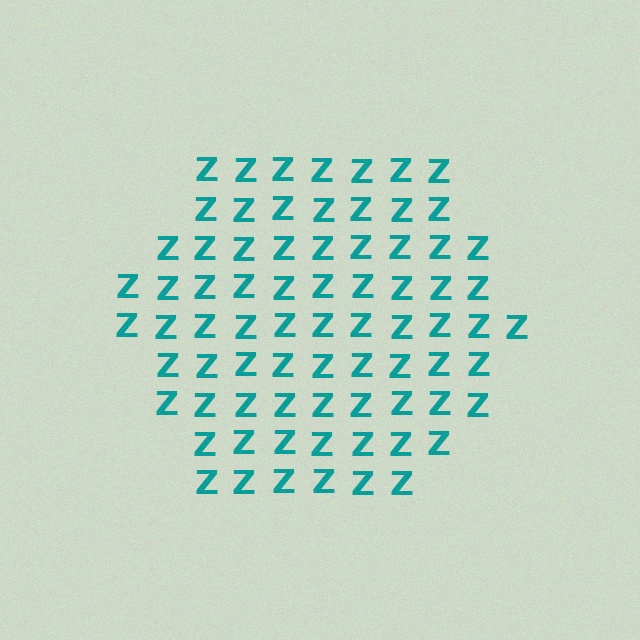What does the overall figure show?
The overall figure shows a hexagon.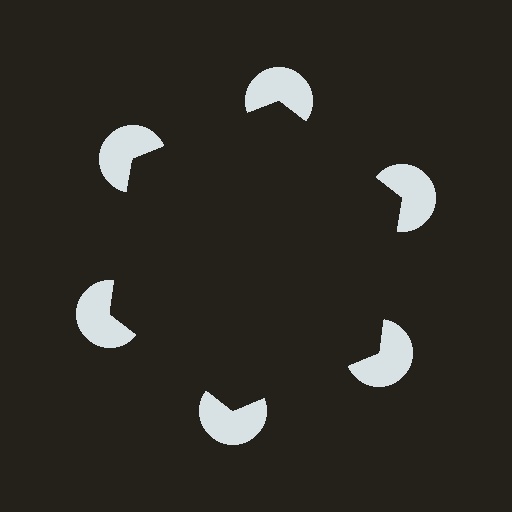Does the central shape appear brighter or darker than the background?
It typically appears slightly darker than the background, even though no actual brightness change is drawn.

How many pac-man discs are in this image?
There are 6 — one at each vertex of the illusory hexagon.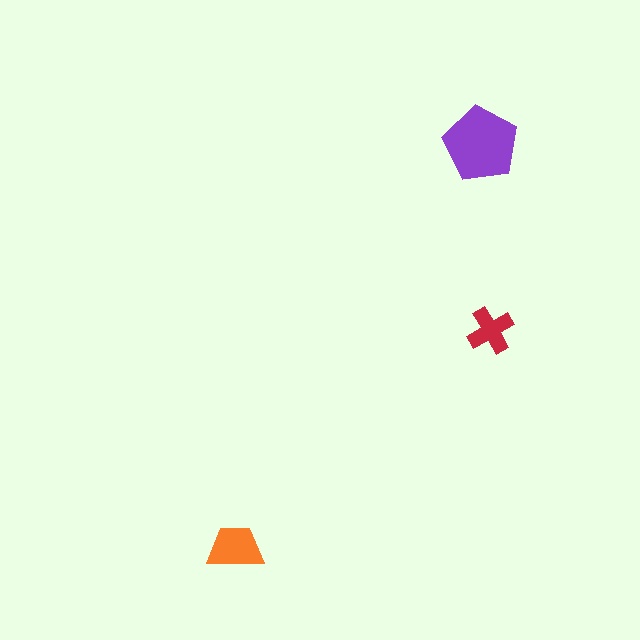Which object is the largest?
The purple pentagon.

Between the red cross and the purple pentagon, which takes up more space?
The purple pentagon.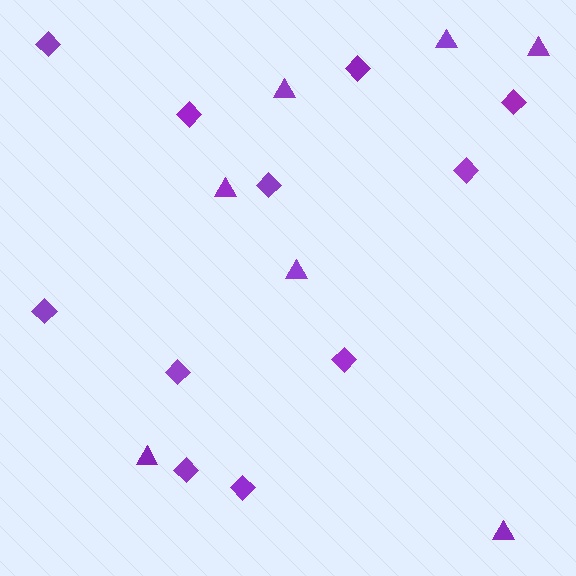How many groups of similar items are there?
There are 2 groups: one group of diamonds (11) and one group of triangles (7).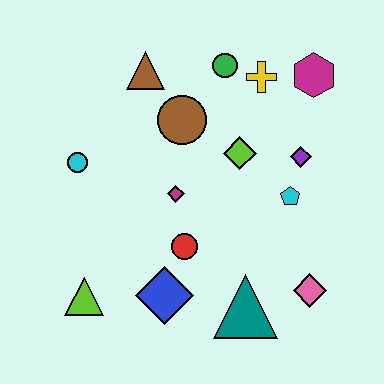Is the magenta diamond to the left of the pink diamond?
Yes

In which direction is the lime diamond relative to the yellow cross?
The lime diamond is below the yellow cross.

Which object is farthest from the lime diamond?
The lime triangle is farthest from the lime diamond.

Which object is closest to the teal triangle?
The pink diamond is closest to the teal triangle.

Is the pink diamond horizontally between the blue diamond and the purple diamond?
No